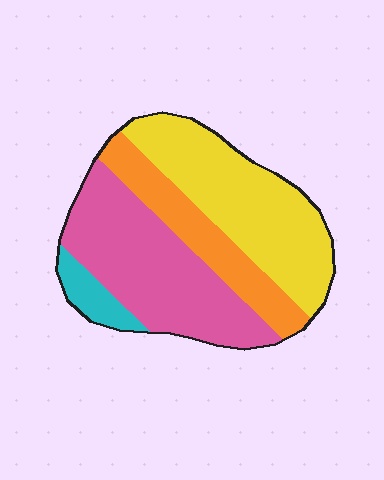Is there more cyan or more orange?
Orange.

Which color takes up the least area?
Cyan, at roughly 5%.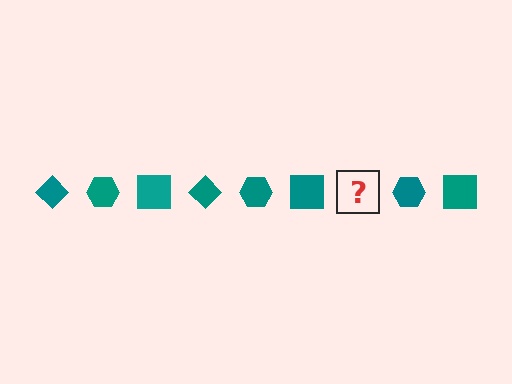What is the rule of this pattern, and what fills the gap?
The rule is that the pattern cycles through diamond, hexagon, square shapes in teal. The gap should be filled with a teal diamond.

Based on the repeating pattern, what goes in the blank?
The blank should be a teal diamond.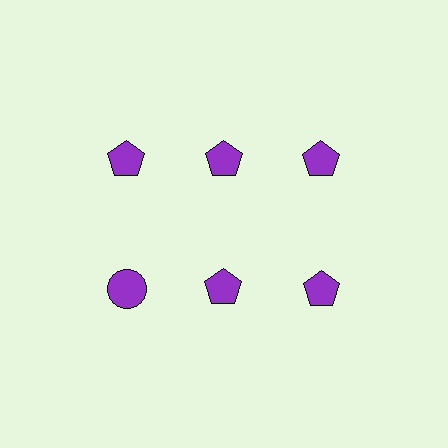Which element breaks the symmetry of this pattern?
The purple circle in the second row, leftmost column breaks the symmetry. All other shapes are purple pentagons.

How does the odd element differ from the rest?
It has a different shape: circle instead of pentagon.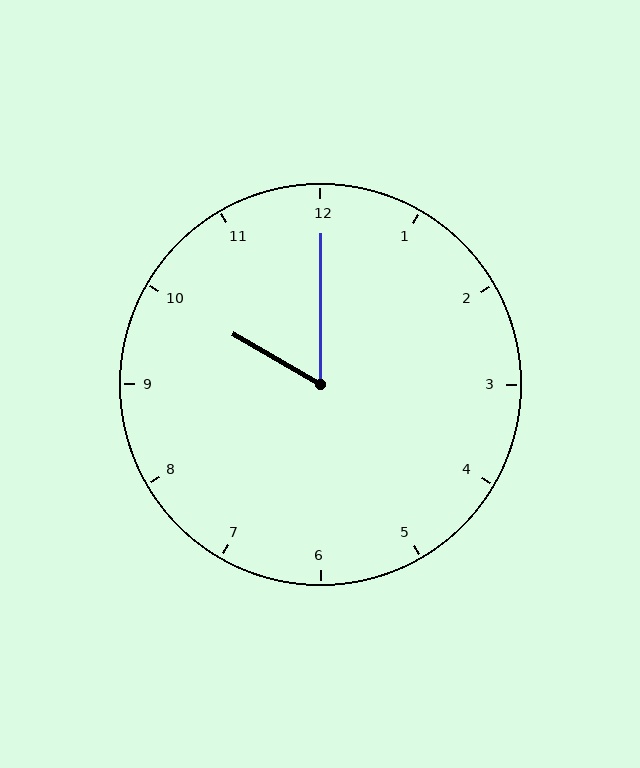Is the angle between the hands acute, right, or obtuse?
It is acute.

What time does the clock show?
10:00.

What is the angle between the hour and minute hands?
Approximately 60 degrees.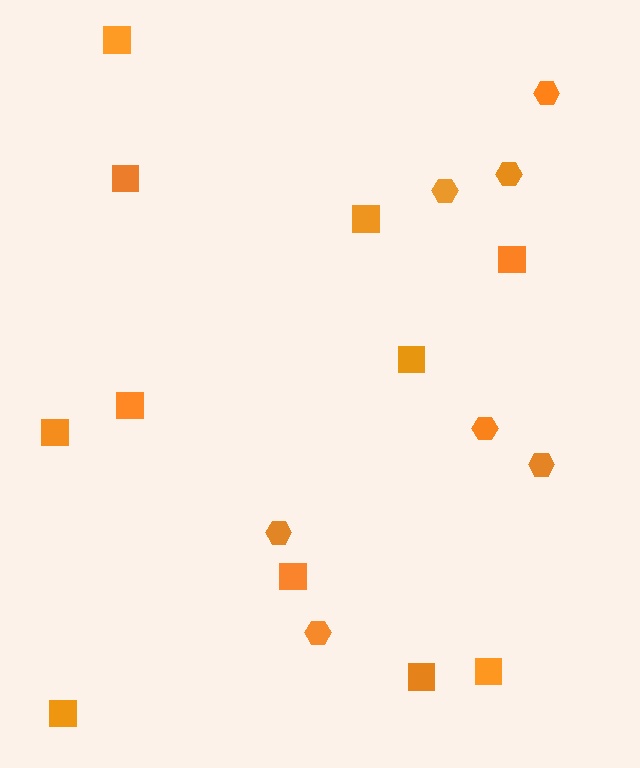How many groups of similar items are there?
There are 2 groups: one group of squares (11) and one group of hexagons (7).